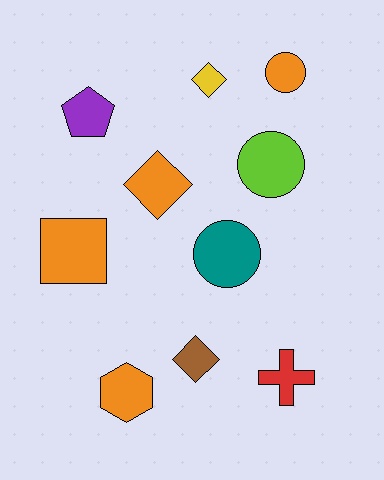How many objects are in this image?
There are 10 objects.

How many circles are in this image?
There are 3 circles.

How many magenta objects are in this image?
There are no magenta objects.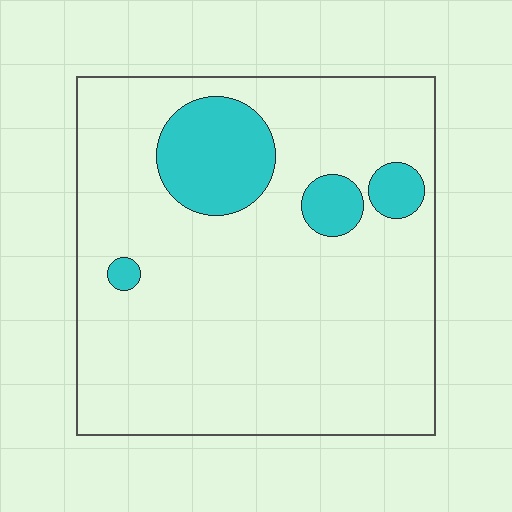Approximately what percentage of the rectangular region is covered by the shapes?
Approximately 15%.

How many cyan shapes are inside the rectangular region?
4.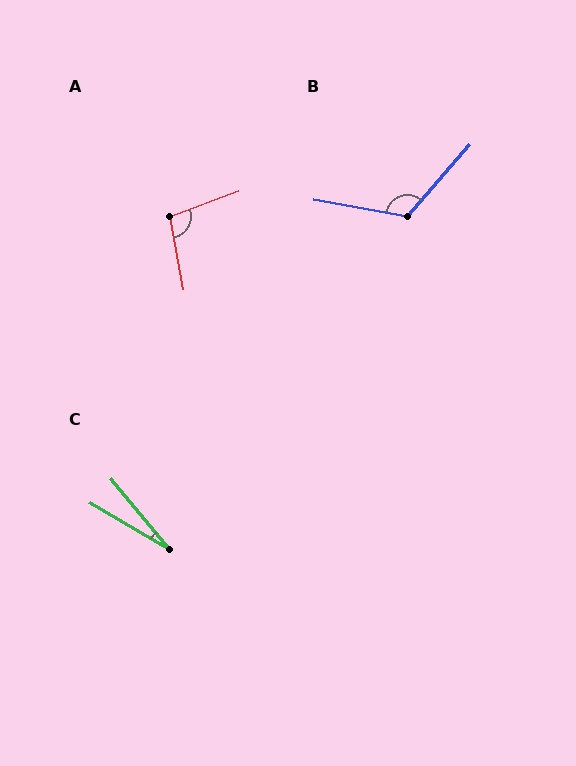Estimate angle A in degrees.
Approximately 100 degrees.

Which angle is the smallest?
C, at approximately 20 degrees.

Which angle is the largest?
B, at approximately 120 degrees.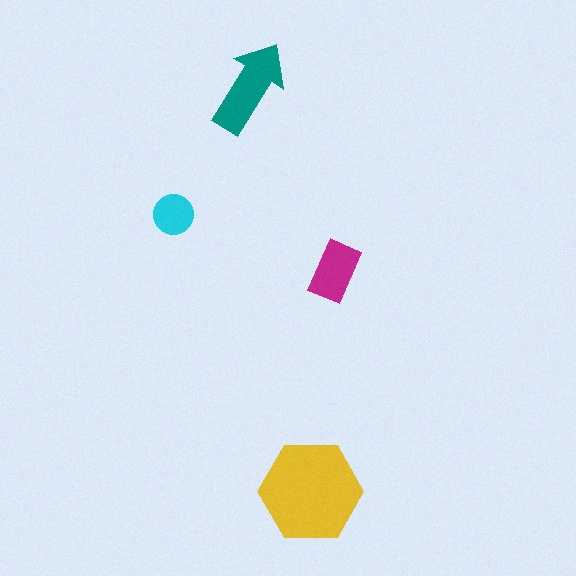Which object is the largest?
The yellow hexagon.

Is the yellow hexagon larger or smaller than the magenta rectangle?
Larger.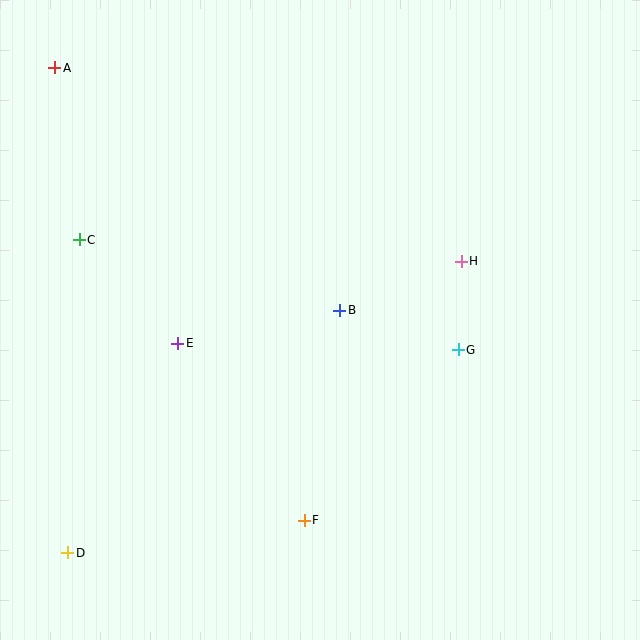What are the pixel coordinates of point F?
Point F is at (304, 520).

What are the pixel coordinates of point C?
Point C is at (79, 240).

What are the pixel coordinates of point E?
Point E is at (178, 343).